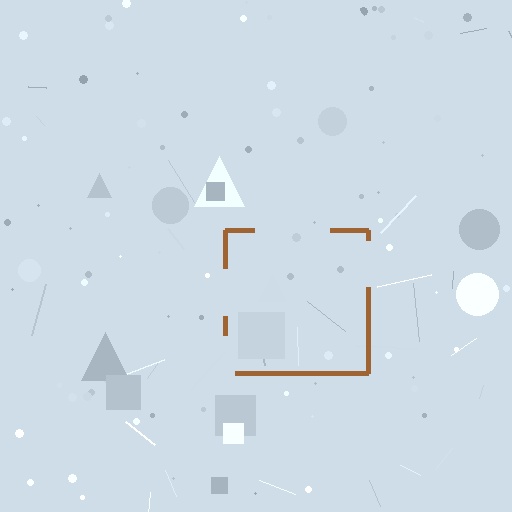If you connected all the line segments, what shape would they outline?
They would outline a square.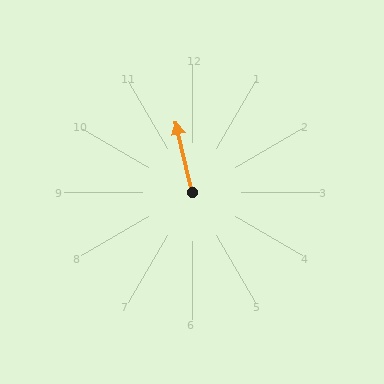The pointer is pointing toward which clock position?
Roughly 12 o'clock.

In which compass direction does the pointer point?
North.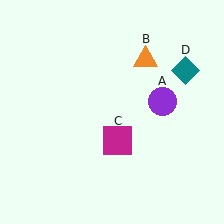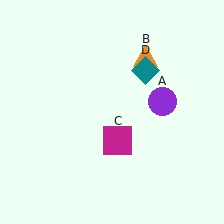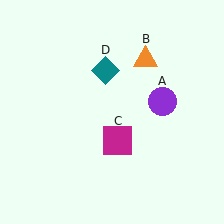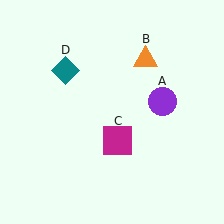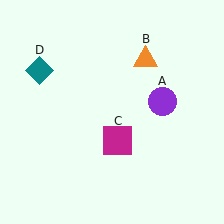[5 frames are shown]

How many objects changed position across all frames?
1 object changed position: teal diamond (object D).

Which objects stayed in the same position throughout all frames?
Purple circle (object A) and orange triangle (object B) and magenta square (object C) remained stationary.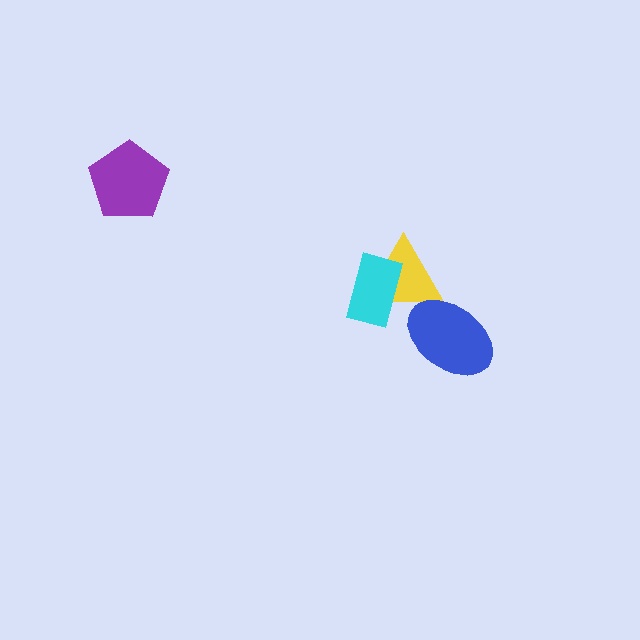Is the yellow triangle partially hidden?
Yes, it is partially covered by another shape.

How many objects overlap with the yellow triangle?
2 objects overlap with the yellow triangle.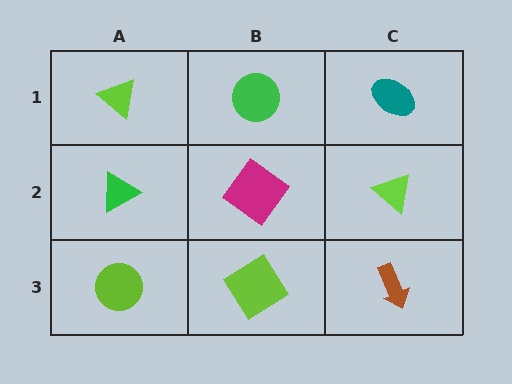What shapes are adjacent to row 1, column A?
A green triangle (row 2, column A), a green circle (row 1, column B).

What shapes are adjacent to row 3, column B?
A magenta diamond (row 2, column B), a lime circle (row 3, column A), a brown arrow (row 3, column C).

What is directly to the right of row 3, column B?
A brown arrow.